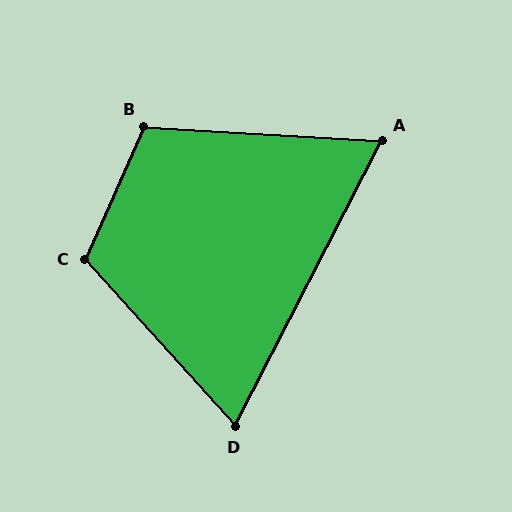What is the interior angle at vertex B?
Approximately 111 degrees (obtuse).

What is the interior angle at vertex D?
Approximately 69 degrees (acute).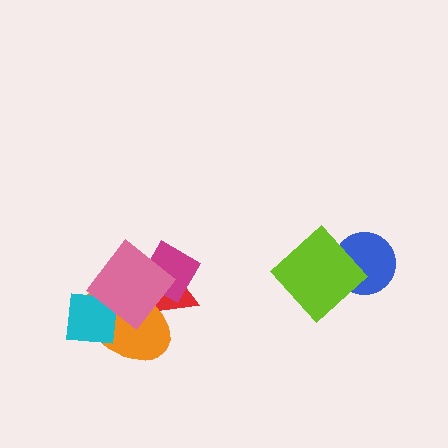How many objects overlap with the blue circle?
1 object overlaps with the blue circle.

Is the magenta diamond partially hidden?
Yes, it is partially covered by another shape.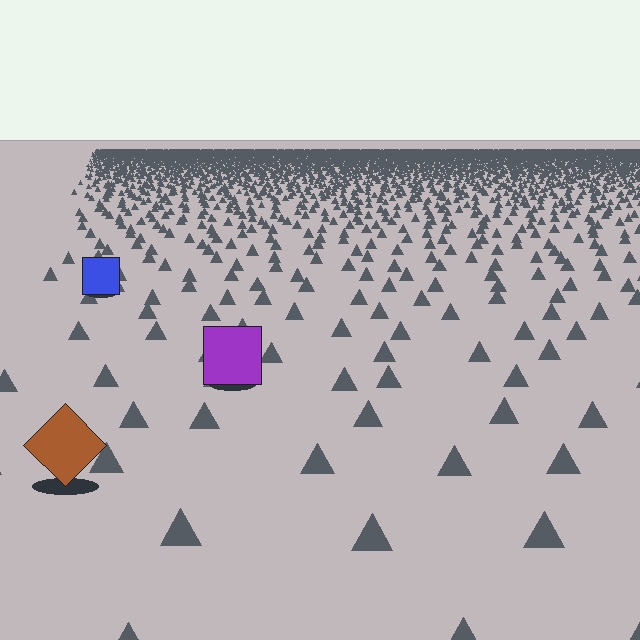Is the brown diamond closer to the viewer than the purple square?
Yes. The brown diamond is closer — you can tell from the texture gradient: the ground texture is coarser near it.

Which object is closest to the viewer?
The brown diamond is closest. The texture marks near it are larger and more spread out.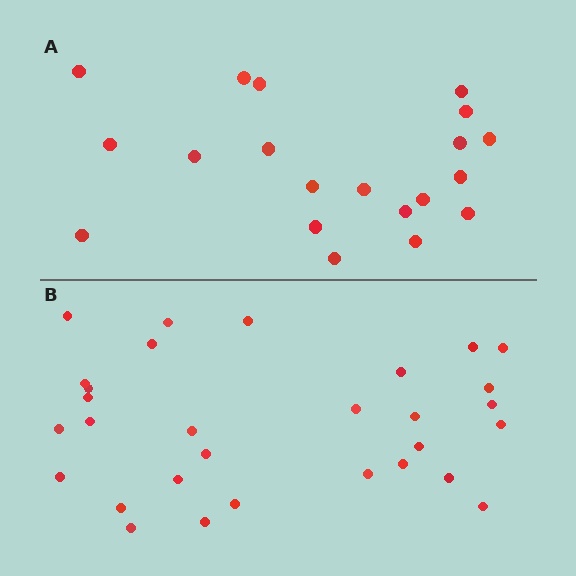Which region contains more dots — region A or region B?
Region B (the bottom region) has more dots.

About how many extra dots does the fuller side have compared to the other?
Region B has roughly 10 or so more dots than region A.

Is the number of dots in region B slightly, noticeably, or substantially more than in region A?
Region B has substantially more. The ratio is roughly 1.5 to 1.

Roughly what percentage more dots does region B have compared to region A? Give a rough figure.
About 50% more.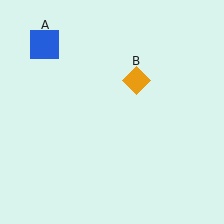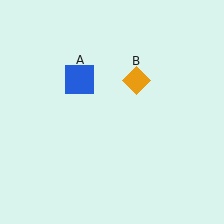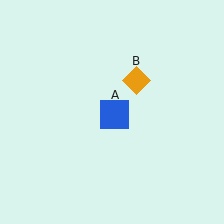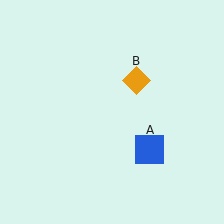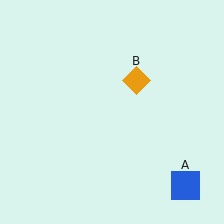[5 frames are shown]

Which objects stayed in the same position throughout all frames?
Orange diamond (object B) remained stationary.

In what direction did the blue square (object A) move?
The blue square (object A) moved down and to the right.